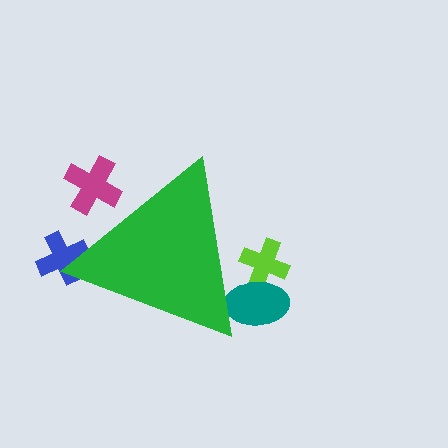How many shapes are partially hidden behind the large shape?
4 shapes are partially hidden.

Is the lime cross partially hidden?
Yes, the lime cross is partially hidden behind the green triangle.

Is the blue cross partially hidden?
Yes, the blue cross is partially hidden behind the green triangle.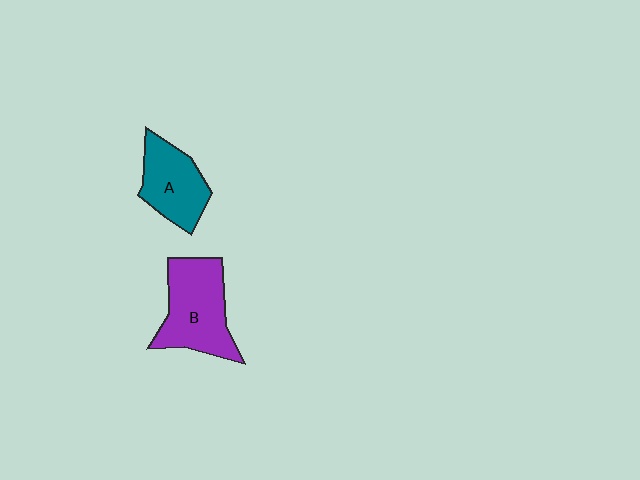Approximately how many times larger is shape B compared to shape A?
Approximately 1.3 times.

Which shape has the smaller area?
Shape A (teal).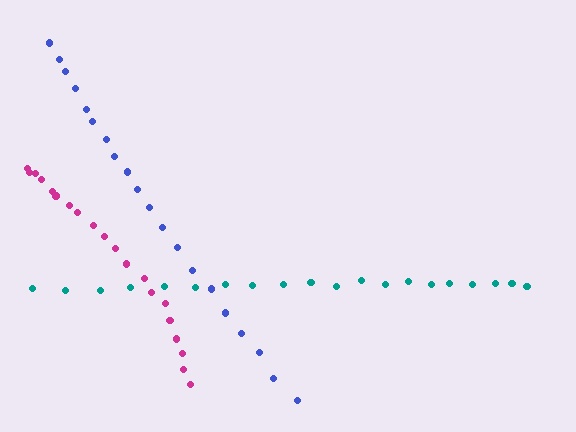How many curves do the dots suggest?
There are 3 distinct paths.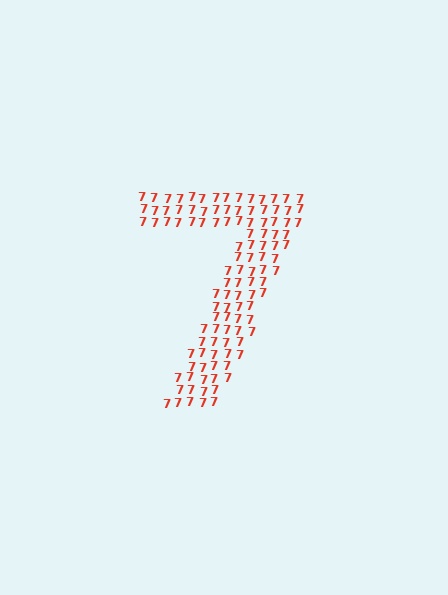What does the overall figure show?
The overall figure shows the digit 7.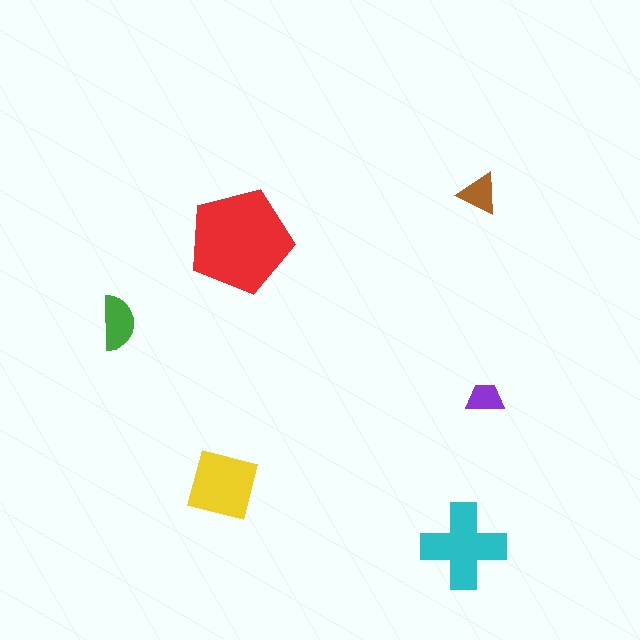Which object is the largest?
The red pentagon.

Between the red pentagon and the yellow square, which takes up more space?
The red pentagon.